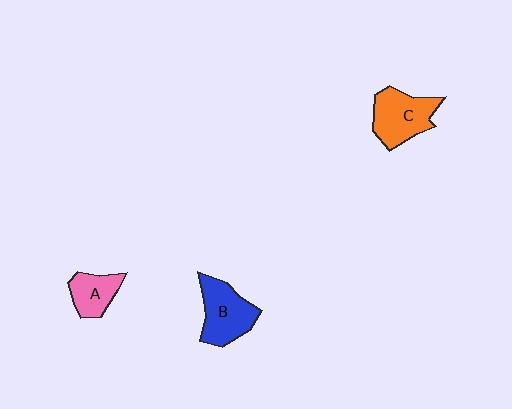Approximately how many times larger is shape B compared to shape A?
Approximately 1.6 times.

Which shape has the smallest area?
Shape A (pink).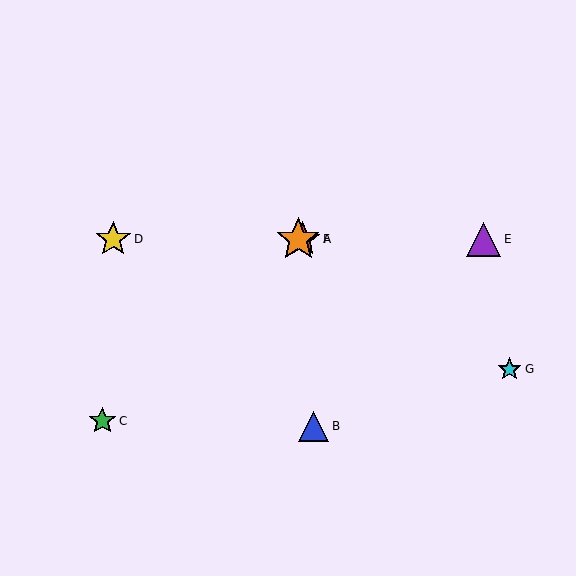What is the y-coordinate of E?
Object E is at y≈239.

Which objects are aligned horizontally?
Objects A, D, E, F are aligned horizontally.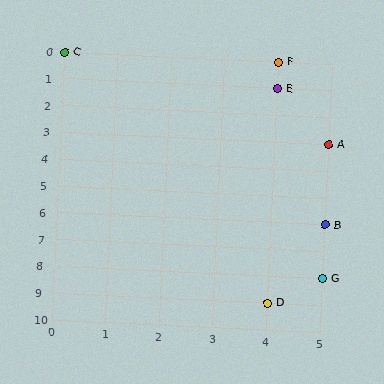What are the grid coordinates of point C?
Point C is at grid coordinates (0, 0).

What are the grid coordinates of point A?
Point A is at grid coordinates (5, 3).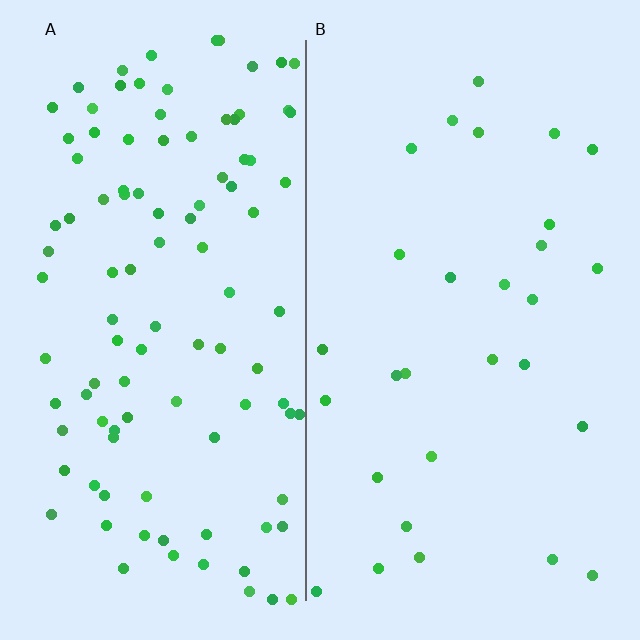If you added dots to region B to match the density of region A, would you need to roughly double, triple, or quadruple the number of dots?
Approximately quadruple.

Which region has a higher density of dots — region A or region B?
A (the left).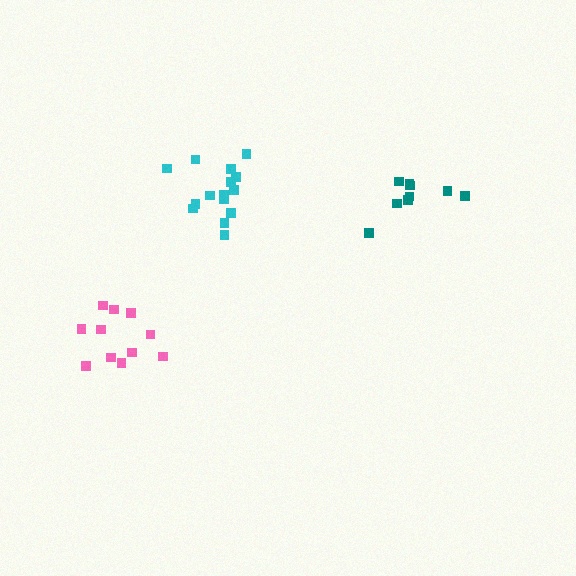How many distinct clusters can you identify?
There are 3 distinct clusters.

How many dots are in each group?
Group 1: 9 dots, Group 2: 15 dots, Group 3: 11 dots (35 total).